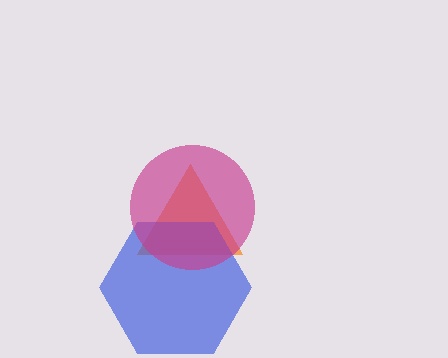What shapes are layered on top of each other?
The layered shapes are: an orange triangle, a blue hexagon, a magenta circle.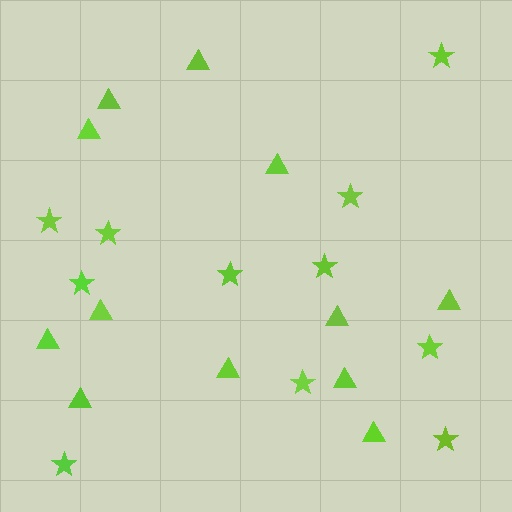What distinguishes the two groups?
There are 2 groups: one group of stars (11) and one group of triangles (12).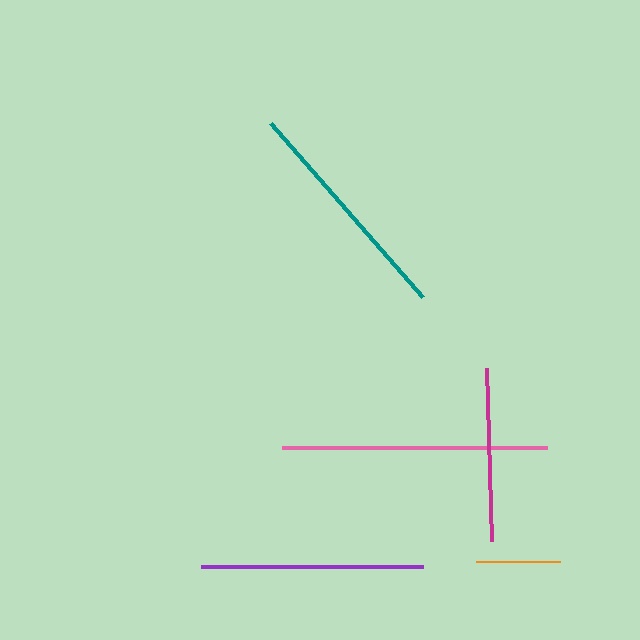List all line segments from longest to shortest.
From longest to shortest: pink, teal, purple, magenta, orange.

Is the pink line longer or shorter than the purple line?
The pink line is longer than the purple line.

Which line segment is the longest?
The pink line is the longest at approximately 265 pixels.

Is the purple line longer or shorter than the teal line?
The teal line is longer than the purple line.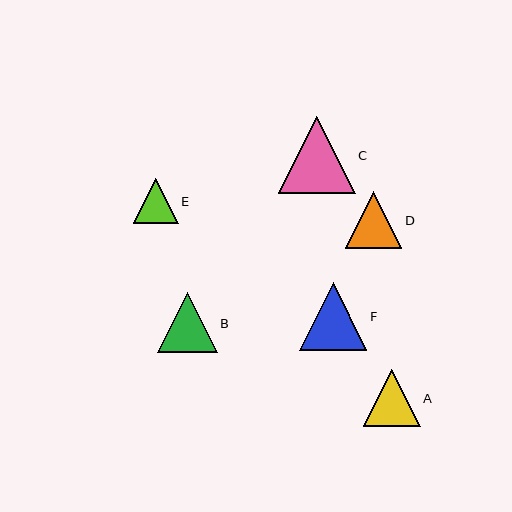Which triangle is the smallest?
Triangle E is the smallest with a size of approximately 45 pixels.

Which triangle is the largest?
Triangle C is the largest with a size of approximately 77 pixels.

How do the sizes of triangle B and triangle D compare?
Triangle B and triangle D are approximately the same size.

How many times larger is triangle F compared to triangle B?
Triangle F is approximately 1.1 times the size of triangle B.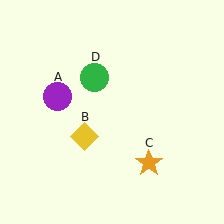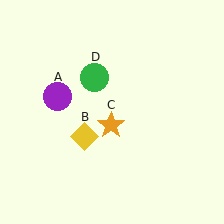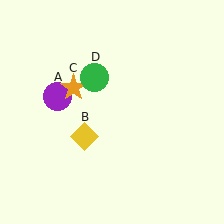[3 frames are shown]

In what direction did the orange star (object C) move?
The orange star (object C) moved up and to the left.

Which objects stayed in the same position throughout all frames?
Purple circle (object A) and yellow diamond (object B) and green circle (object D) remained stationary.